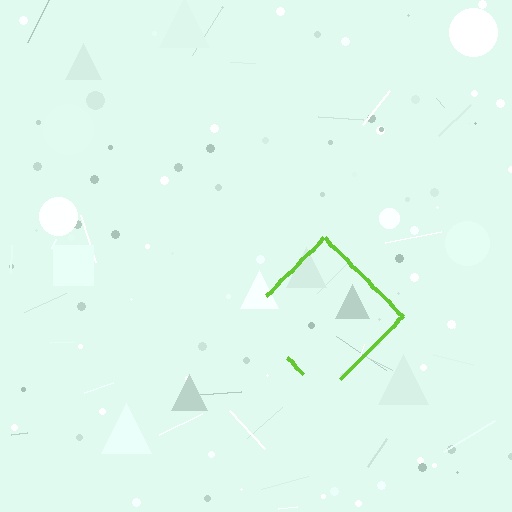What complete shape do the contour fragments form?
The contour fragments form a diamond.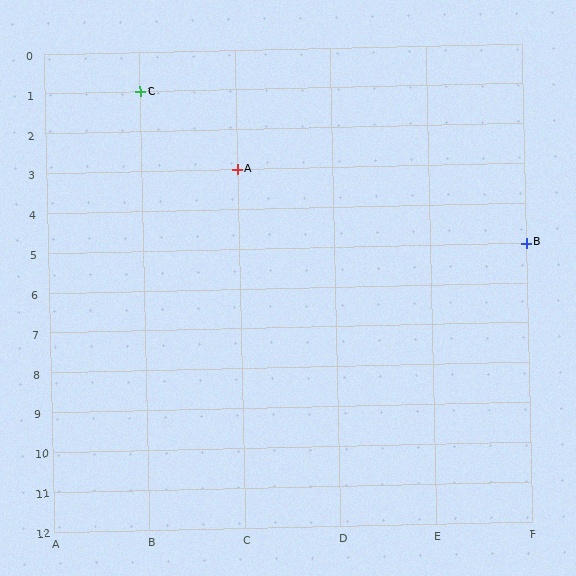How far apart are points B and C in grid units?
Points B and C are 4 columns and 4 rows apart (about 5.7 grid units diagonally).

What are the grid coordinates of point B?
Point B is at grid coordinates (F, 5).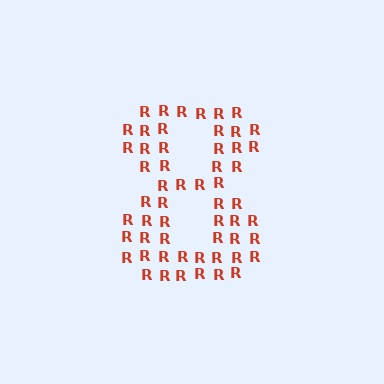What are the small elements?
The small elements are letter R's.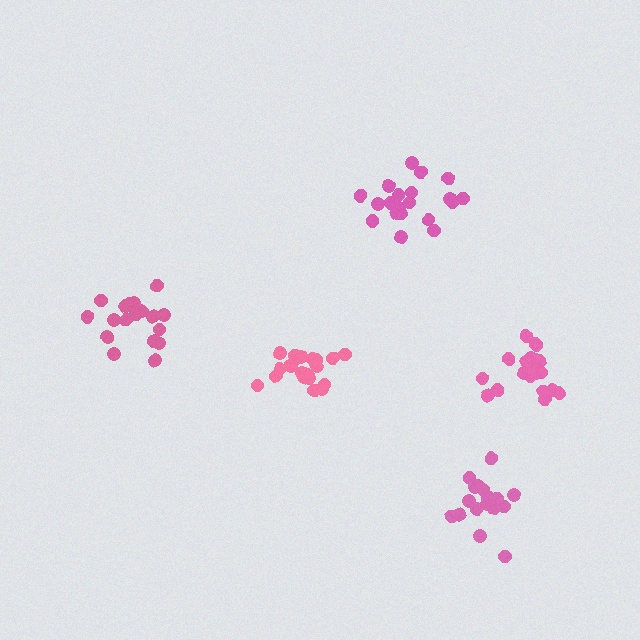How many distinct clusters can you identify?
There are 5 distinct clusters.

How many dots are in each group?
Group 1: 20 dots, Group 2: 17 dots, Group 3: 21 dots, Group 4: 19 dots, Group 5: 20 dots (97 total).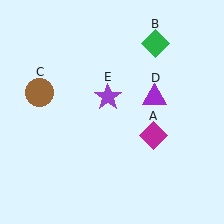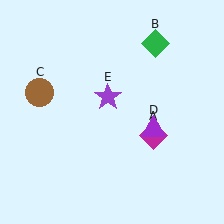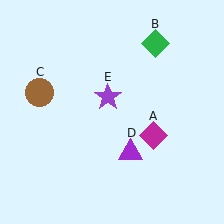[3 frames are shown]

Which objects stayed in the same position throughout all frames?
Magenta diamond (object A) and green diamond (object B) and brown circle (object C) and purple star (object E) remained stationary.